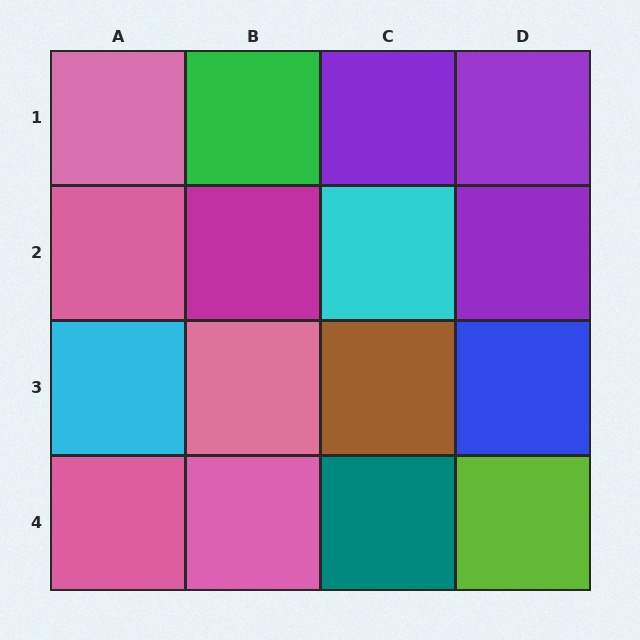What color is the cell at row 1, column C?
Purple.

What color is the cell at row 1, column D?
Purple.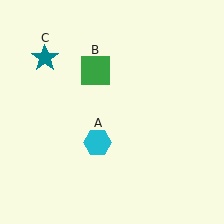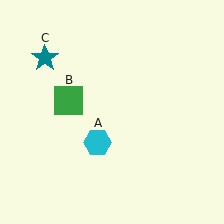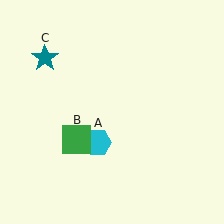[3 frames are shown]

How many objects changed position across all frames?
1 object changed position: green square (object B).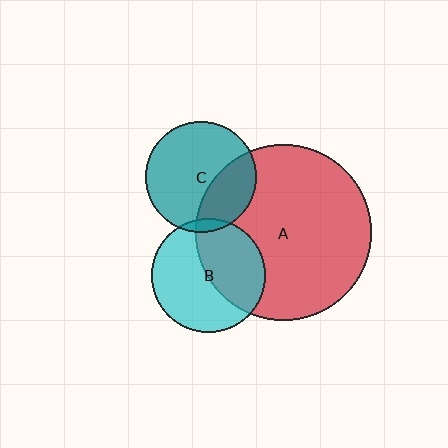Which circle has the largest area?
Circle A (red).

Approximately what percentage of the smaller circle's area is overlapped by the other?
Approximately 5%.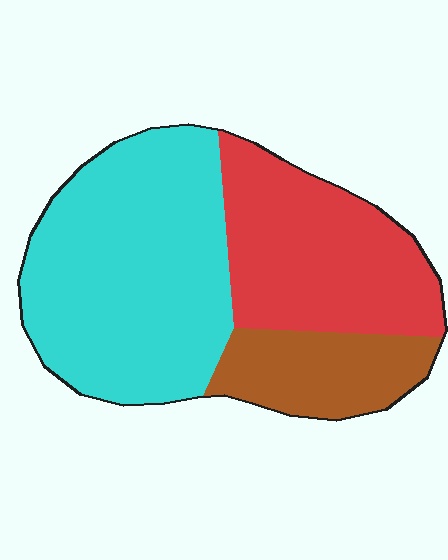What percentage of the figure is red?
Red takes up about one third (1/3) of the figure.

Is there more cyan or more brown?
Cyan.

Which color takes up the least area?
Brown, at roughly 15%.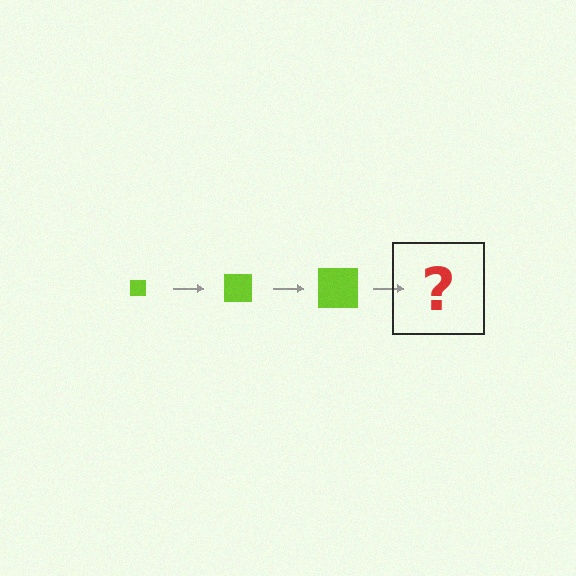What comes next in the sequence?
The next element should be a lime square, larger than the previous one.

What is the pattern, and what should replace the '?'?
The pattern is that the square gets progressively larger each step. The '?' should be a lime square, larger than the previous one.